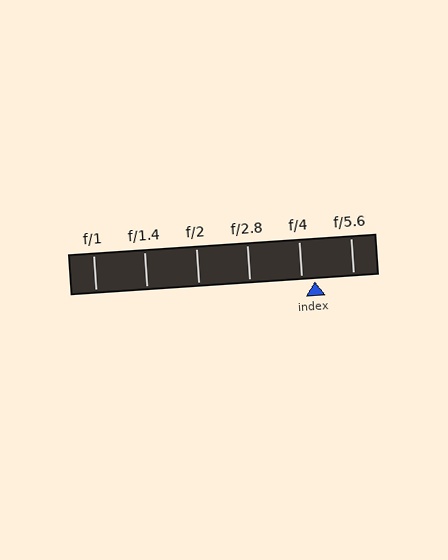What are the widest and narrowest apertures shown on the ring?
The widest aperture shown is f/1 and the narrowest is f/5.6.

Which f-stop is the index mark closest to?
The index mark is closest to f/4.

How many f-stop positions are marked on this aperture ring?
There are 6 f-stop positions marked.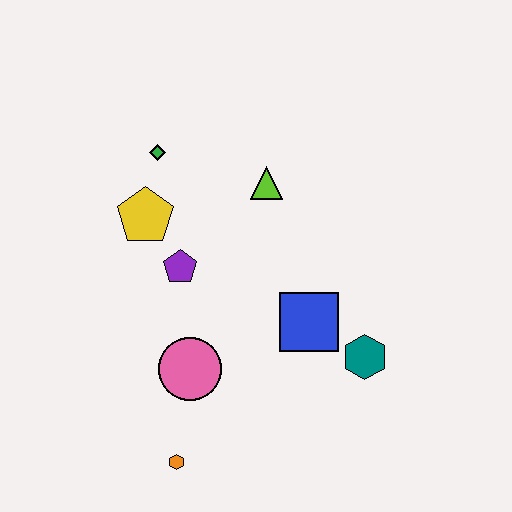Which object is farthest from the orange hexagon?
The green diamond is farthest from the orange hexagon.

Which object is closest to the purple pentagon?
The yellow pentagon is closest to the purple pentagon.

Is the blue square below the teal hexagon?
No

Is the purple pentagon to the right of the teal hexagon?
No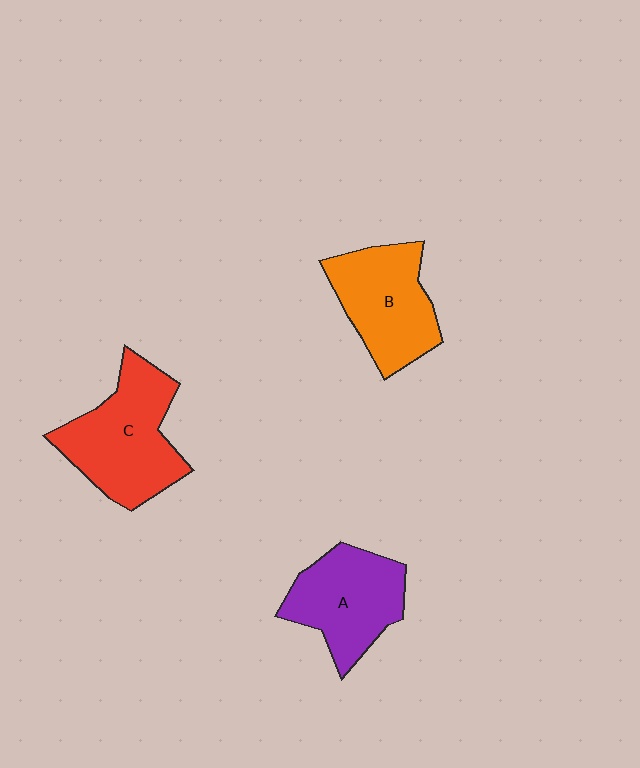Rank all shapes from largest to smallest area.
From largest to smallest: C (red), B (orange), A (purple).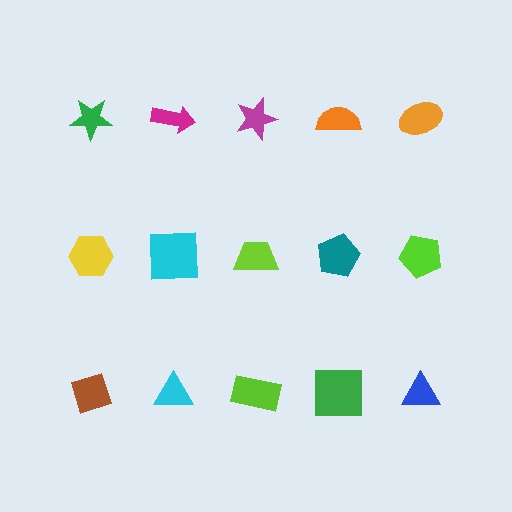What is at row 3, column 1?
A brown diamond.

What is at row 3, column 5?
A blue triangle.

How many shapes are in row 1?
5 shapes.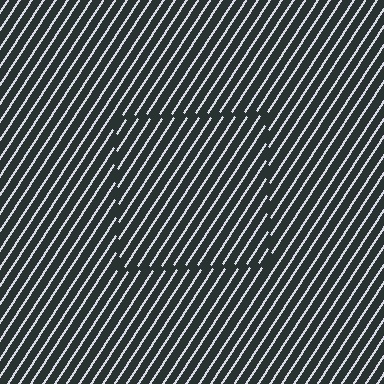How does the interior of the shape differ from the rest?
The interior of the shape contains the same grating, shifted by half a period — the contour is defined by the phase discontinuity where line-ends from the inner and outer gratings abut.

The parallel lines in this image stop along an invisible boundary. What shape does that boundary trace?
An illusory square. The interior of the shape contains the same grating, shifted by half a period — the contour is defined by the phase discontinuity where line-ends from the inner and outer gratings abut.